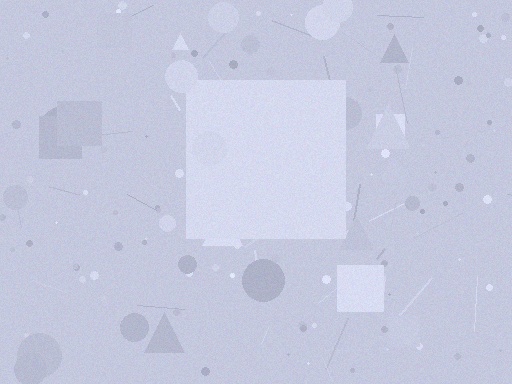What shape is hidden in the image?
A square is hidden in the image.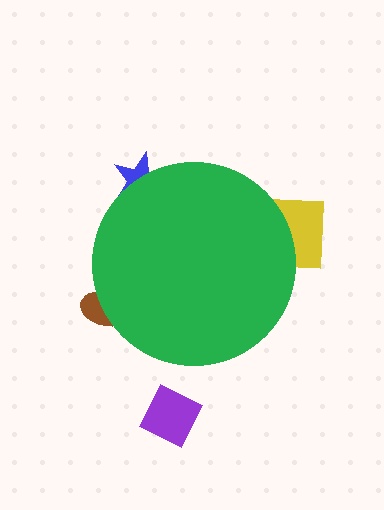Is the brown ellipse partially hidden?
Yes, the brown ellipse is partially hidden behind the green circle.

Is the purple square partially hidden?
No, the purple square is fully visible.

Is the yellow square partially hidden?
Yes, the yellow square is partially hidden behind the green circle.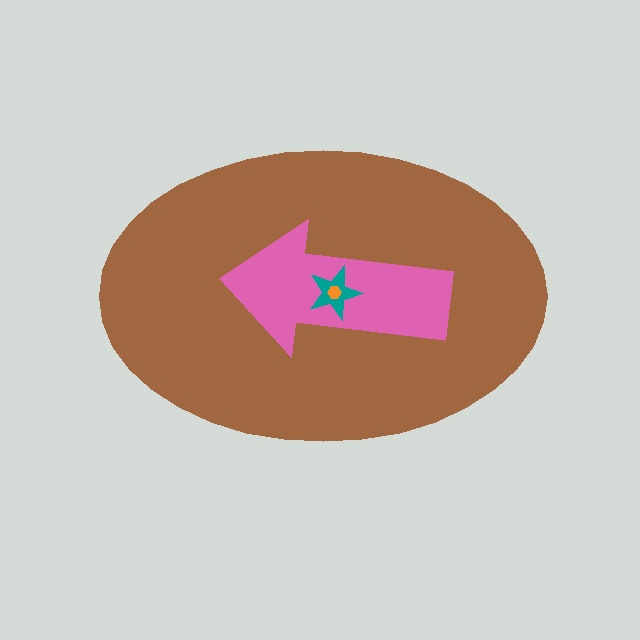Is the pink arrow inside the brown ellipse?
Yes.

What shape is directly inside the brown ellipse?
The pink arrow.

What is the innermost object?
The orange hexagon.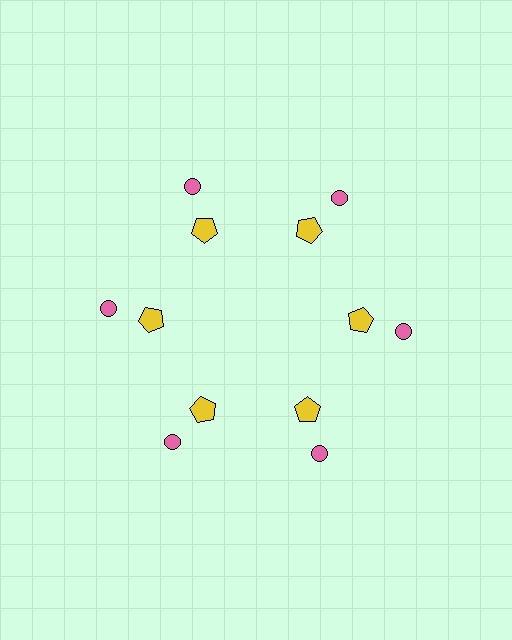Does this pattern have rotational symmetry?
Yes, this pattern has 6-fold rotational symmetry. It looks the same after rotating 60 degrees around the center.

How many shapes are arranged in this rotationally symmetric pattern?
There are 12 shapes, arranged in 6 groups of 2.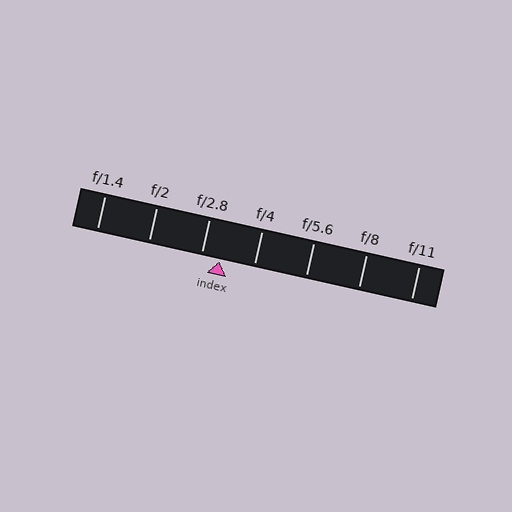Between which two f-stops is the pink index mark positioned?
The index mark is between f/2.8 and f/4.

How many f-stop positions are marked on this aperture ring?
There are 7 f-stop positions marked.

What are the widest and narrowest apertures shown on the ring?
The widest aperture shown is f/1.4 and the narrowest is f/11.